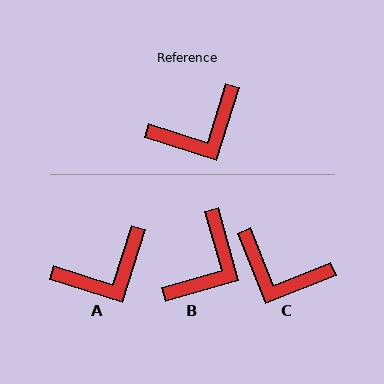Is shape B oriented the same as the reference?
No, it is off by about 33 degrees.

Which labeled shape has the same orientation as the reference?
A.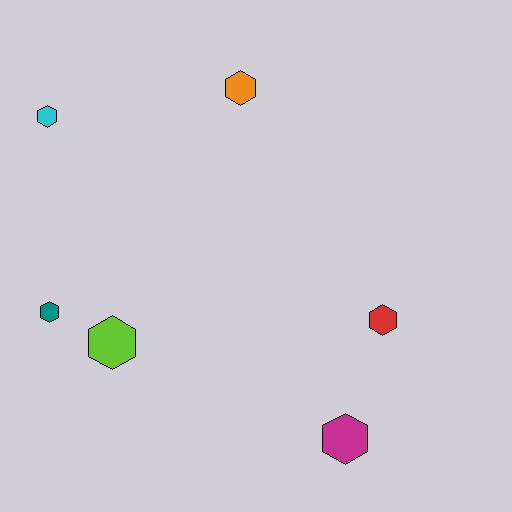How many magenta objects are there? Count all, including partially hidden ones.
There is 1 magenta object.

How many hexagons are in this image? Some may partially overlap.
There are 6 hexagons.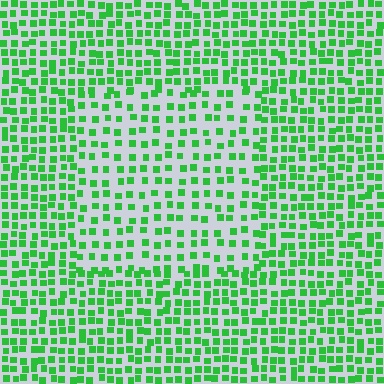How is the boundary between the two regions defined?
The boundary is defined by a change in element density (approximately 1.7x ratio). All elements are the same color, size, and shape.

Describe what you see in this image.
The image contains small green elements arranged at two different densities. A rectangle-shaped region is visible where the elements are less densely packed than the surrounding area.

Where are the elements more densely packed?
The elements are more densely packed outside the rectangle boundary.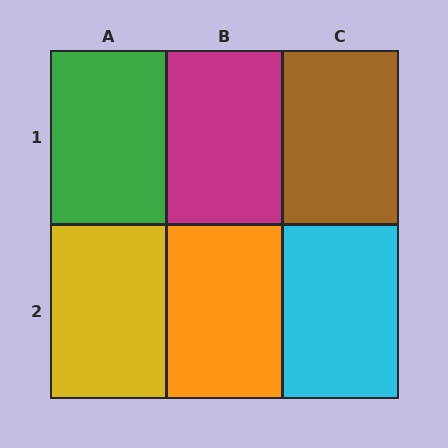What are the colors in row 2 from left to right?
Yellow, orange, cyan.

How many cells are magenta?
1 cell is magenta.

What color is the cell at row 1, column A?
Green.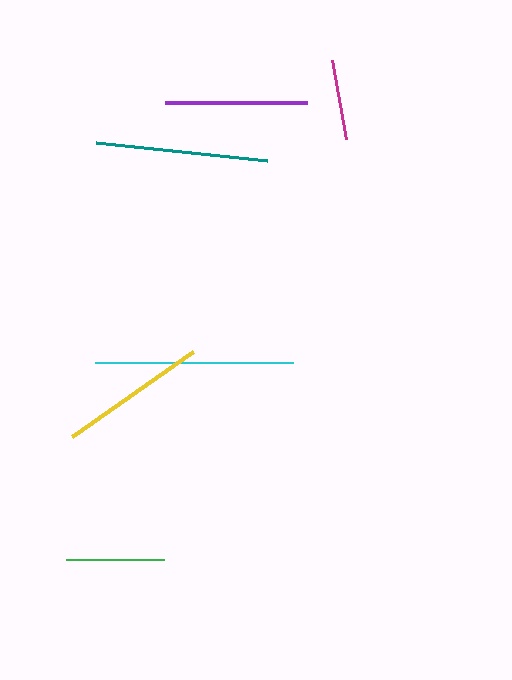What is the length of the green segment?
The green segment is approximately 98 pixels long.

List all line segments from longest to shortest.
From longest to shortest: cyan, teal, yellow, purple, green, magenta.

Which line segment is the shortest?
The magenta line is the shortest at approximately 81 pixels.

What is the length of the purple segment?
The purple segment is approximately 142 pixels long.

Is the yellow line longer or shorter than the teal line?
The teal line is longer than the yellow line.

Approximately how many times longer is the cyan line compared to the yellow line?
The cyan line is approximately 1.3 times the length of the yellow line.